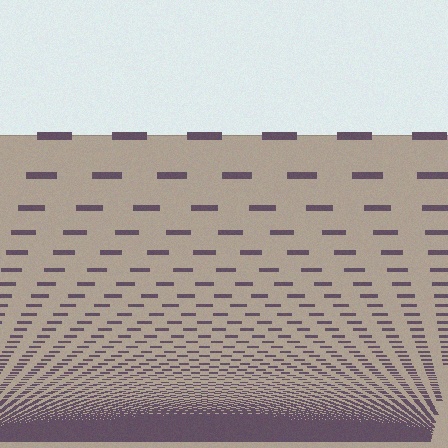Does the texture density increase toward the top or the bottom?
Density increases toward the bottom.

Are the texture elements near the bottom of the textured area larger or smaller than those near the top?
Smaller. The gradient is inverted — elements near the bottom are smaller and denser.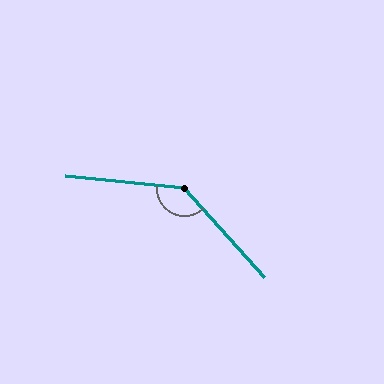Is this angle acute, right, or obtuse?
It is obtuse.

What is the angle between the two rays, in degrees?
Approximately 138 degrees.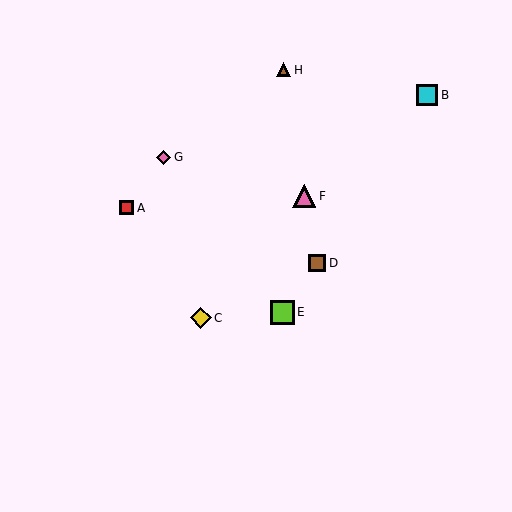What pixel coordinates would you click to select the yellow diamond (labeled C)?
Click at (201, 318) to select the yellow diamond C.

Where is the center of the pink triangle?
The center of the pink triangle is at (304, 196).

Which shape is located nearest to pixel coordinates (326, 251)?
The brown square (labeled D) at (317, 263) is nearest to that location.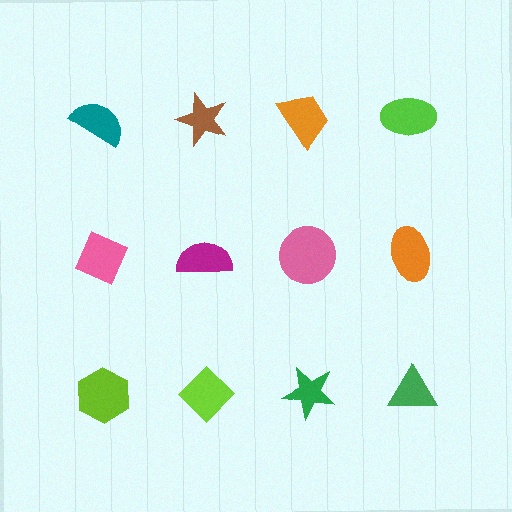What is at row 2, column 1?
A pink diamond.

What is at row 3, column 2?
A lime diamond.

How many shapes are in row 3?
4 shapes.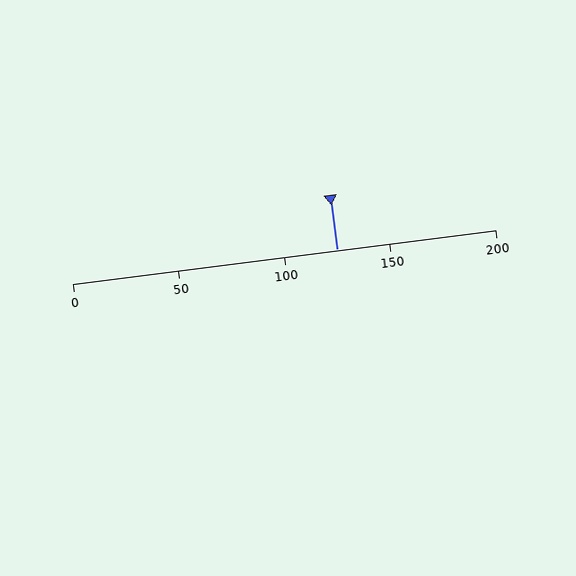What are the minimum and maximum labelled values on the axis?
The axis runs from 0 to 200.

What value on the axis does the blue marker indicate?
The marker indicates approximately 125.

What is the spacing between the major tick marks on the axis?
The major ticks are spaced 50 apart.